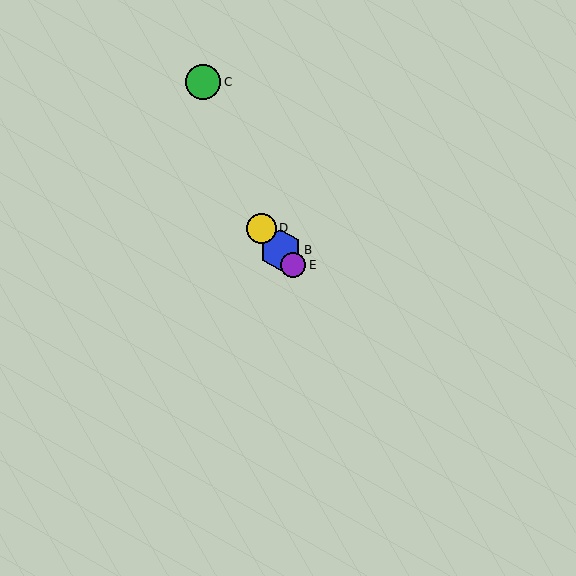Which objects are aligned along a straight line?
Objects A, B, D, E are aligned along a straight line.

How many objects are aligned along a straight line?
4 objects (A, B, D, E) are aligned along a straight line.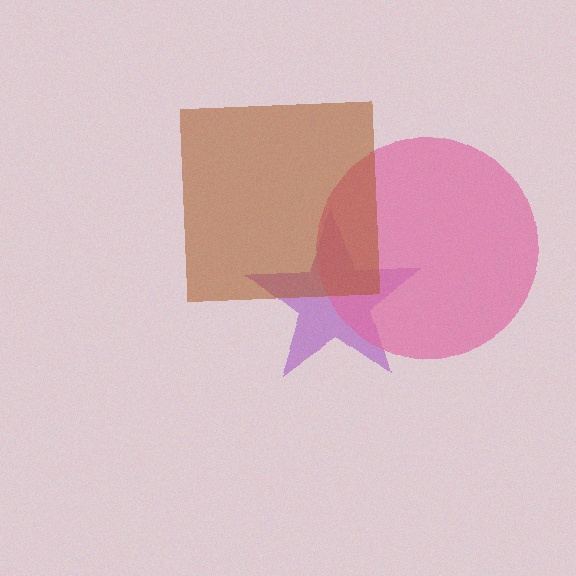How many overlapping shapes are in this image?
There are 3 overlapping shapes in the image.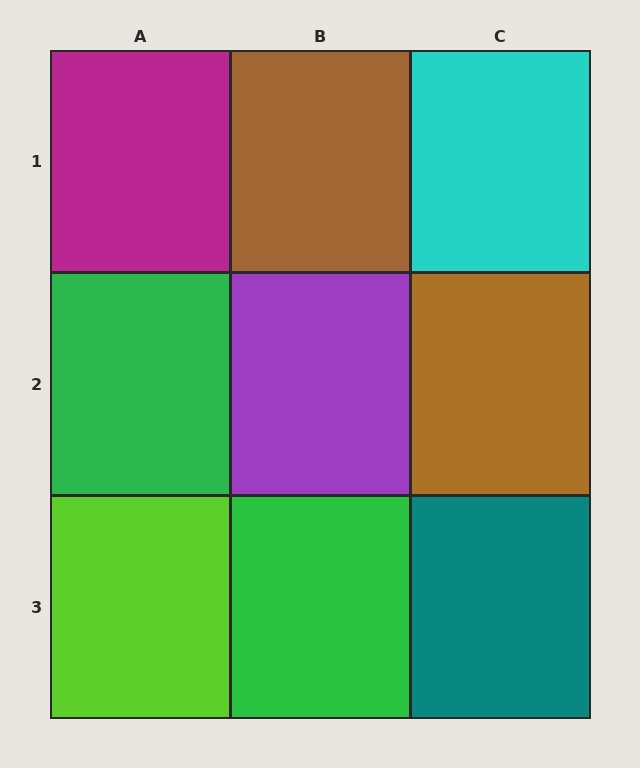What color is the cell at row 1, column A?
Magenta.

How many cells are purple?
1 cell is purple.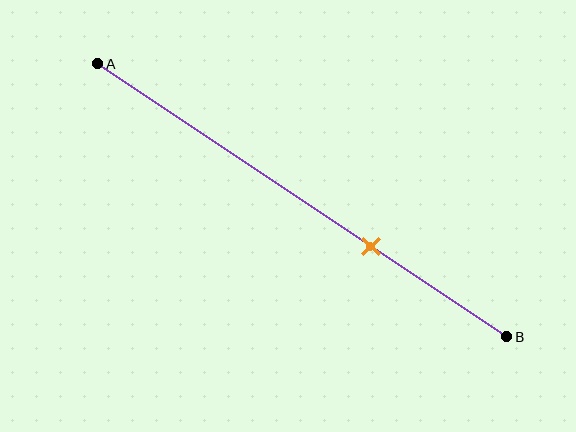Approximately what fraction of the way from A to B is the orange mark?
The orange mark is approximately 65% of the way from A to B.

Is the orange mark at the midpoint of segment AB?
No, the mark is at about 65% from A, not at the 50% midpoint.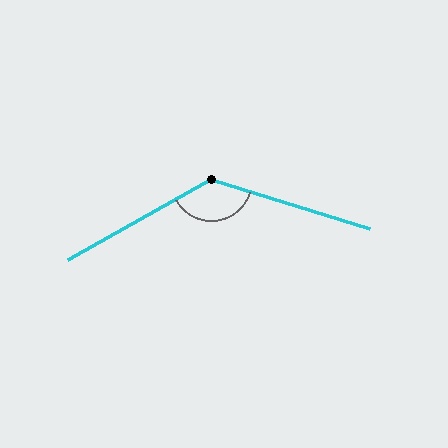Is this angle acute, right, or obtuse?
It is obtuse.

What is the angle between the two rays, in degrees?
Approximately 134 degrees.